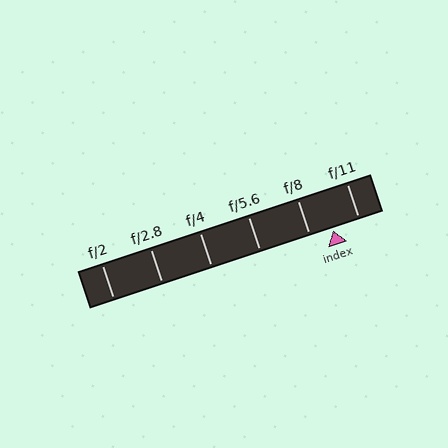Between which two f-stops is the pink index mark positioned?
The index mark is between f/8 and f/11.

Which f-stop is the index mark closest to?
The index mark is closest to f/8.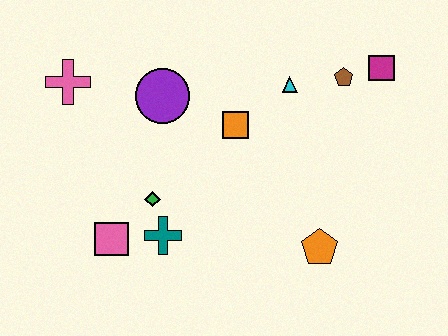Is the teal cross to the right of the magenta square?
No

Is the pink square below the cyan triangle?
Yes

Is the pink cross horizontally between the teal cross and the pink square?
No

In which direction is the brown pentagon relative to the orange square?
The brown pentagon is to the right of the orange square.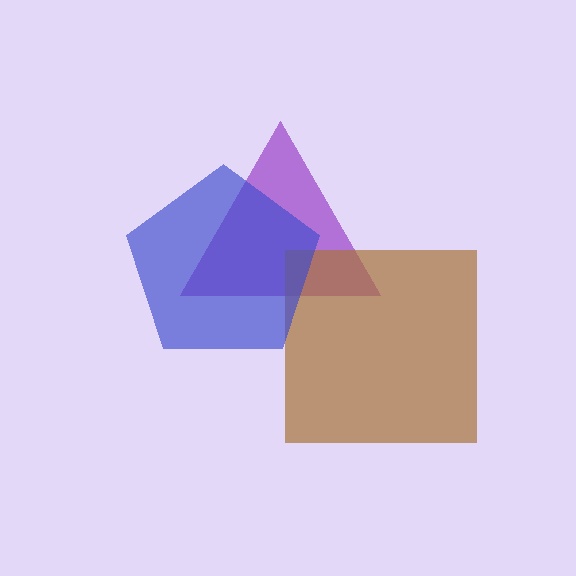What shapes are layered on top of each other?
The layered shapes are: a purple triangle, a brown square, a blue pentagon.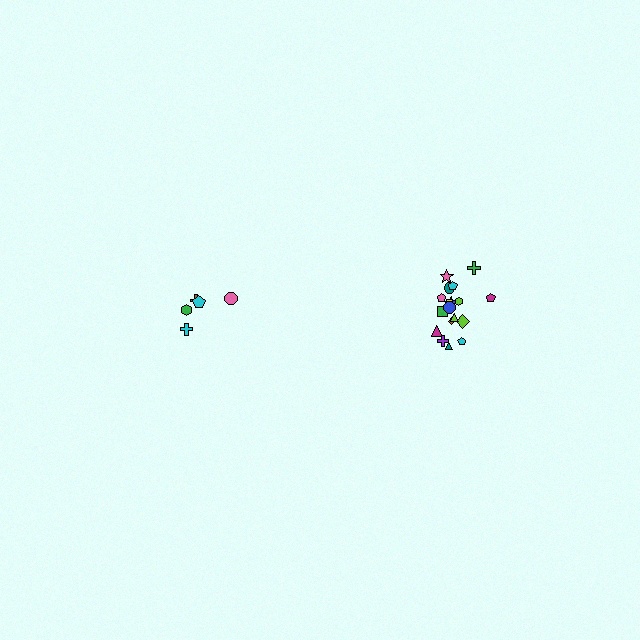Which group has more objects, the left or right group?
The right group.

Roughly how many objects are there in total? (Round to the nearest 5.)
Roughly 25 objects in total.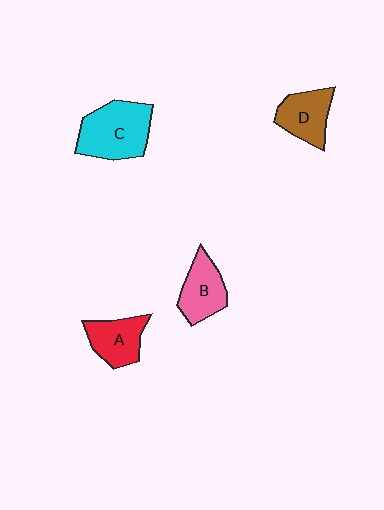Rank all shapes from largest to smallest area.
From largest to smallest: C (cyan), B (pink), D (brown), A (red).